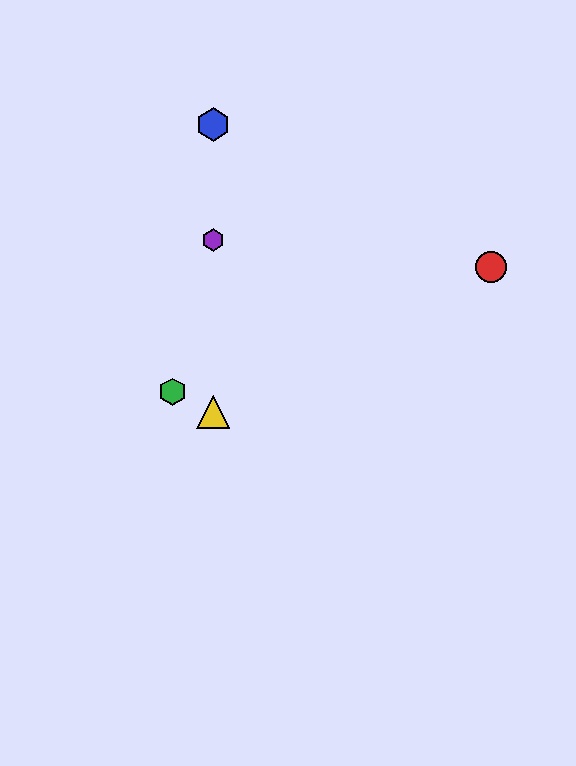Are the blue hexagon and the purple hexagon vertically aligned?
Yes, both are at x≈213.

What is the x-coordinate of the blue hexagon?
The blue hexagon is at x≈213.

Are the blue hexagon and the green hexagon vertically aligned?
No, the blue hexagon is at x≈213 and the green hexagon is at x≈173.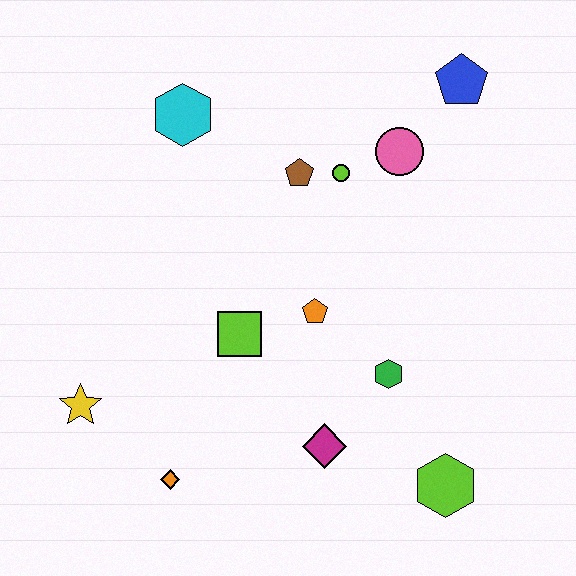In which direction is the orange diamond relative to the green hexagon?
The orange diamond is to the left of the green hexagon.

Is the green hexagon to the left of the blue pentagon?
Yes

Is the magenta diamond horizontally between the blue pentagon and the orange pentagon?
Yes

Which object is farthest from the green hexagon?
The cyan hexagon is farthest from the green hexagon.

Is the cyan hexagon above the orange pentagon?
Yes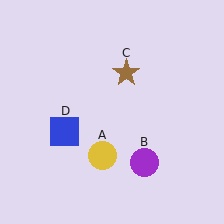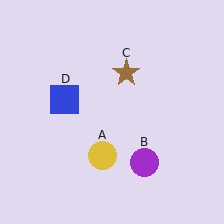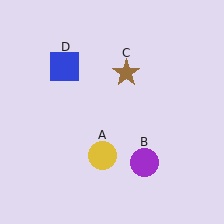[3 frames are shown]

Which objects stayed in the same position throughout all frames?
Yellow circle (object A) and purple circle (object B) and brown star (object C) remained stationary.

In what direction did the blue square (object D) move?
The blue square (object D) moved up.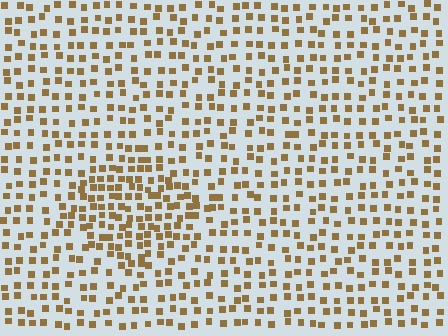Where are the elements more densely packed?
The elements are more densely packed inside the diamond boundary.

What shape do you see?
I see a diamond.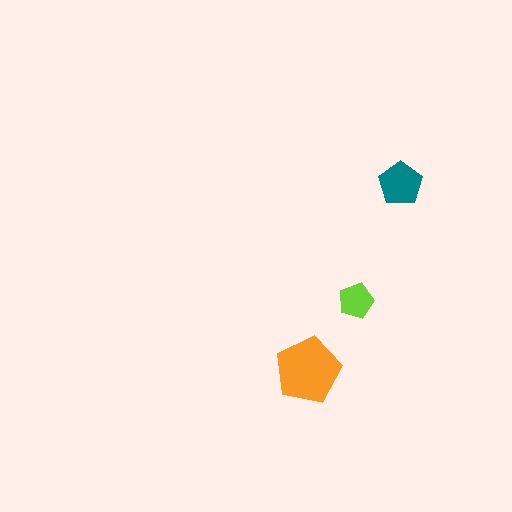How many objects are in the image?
There are 3 objects in the image.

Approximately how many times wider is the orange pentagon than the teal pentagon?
About 1.5 times wider.